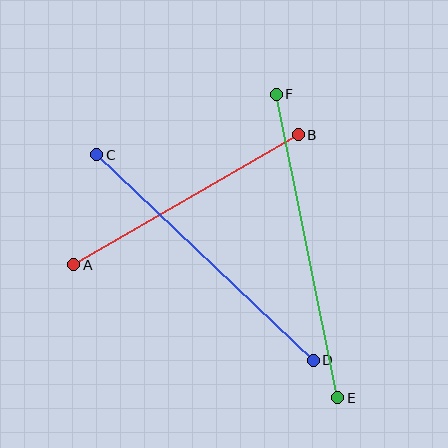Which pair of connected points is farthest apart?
Points E and F are farthest apart.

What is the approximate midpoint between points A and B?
The midpoint is at approximately (186, 200) pixels.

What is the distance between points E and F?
The distance is approximately 310 pixels.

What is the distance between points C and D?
The distance is approximately 299 pixels.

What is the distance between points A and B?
The distance is approximately 260 pixels.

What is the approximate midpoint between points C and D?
The midpoint is at approximately (205, 257) pixels.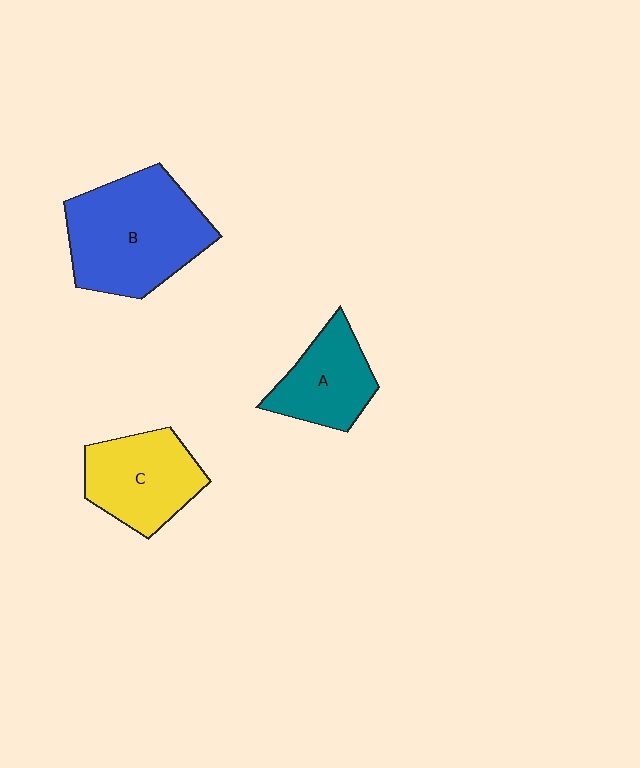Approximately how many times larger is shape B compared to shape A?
Approximately 1.8 times.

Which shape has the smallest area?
Shape A (teal).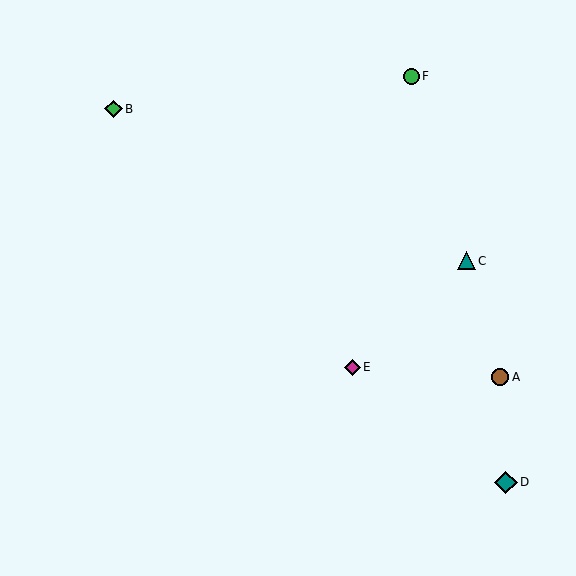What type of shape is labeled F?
Shape F is a green circle.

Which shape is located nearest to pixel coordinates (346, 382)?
The magenta diamond (labeled E) at (352, 367) is nearest to that location.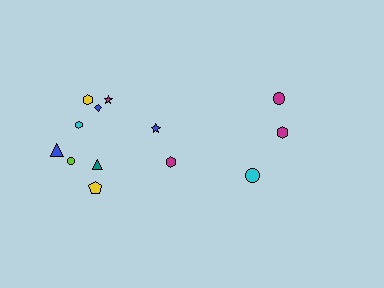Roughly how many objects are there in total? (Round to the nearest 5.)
Roughly 15 objects in total.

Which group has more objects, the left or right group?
The left group.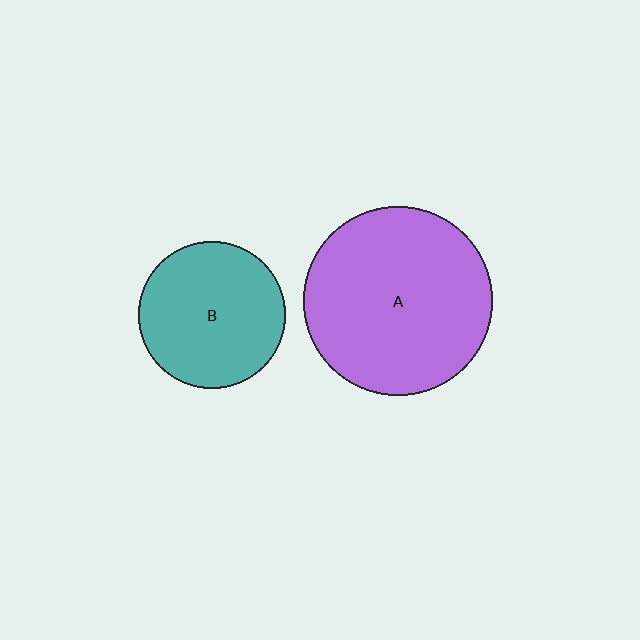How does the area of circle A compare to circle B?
Approximately 1.7 times.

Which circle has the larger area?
Circle A (purple).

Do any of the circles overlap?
No, none of the circles overlap.